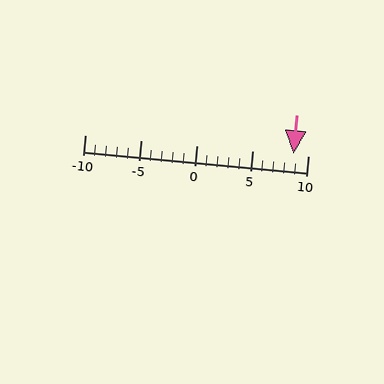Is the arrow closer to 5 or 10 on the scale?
The arrow is closer to 10.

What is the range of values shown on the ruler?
The ruler shows values from -10 to 10.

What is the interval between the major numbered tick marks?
The major tick marks are spaced 5 units apart.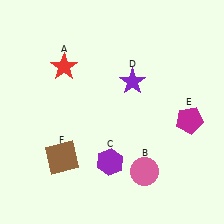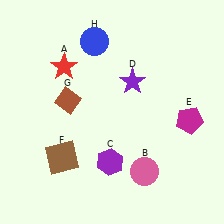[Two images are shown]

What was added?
A brown diamond (G), a blue circle (H) were added in Image 2.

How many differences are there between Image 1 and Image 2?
There are 2 differences between the two images.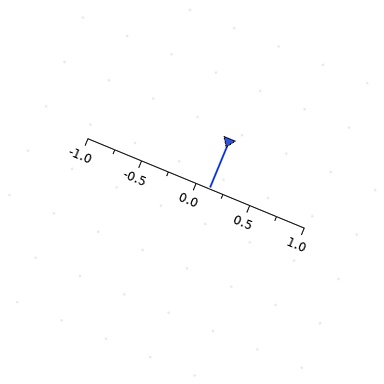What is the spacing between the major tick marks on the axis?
The major ticks are spaced 0.5 apart.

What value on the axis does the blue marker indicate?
The marker indicates approximately 0.12.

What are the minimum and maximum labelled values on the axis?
The axis runs from -1.0 to 1.0.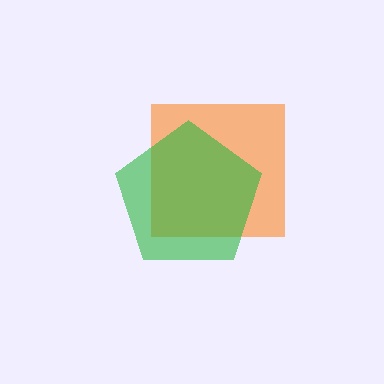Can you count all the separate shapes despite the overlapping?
Yes, there are 2 separate shapes.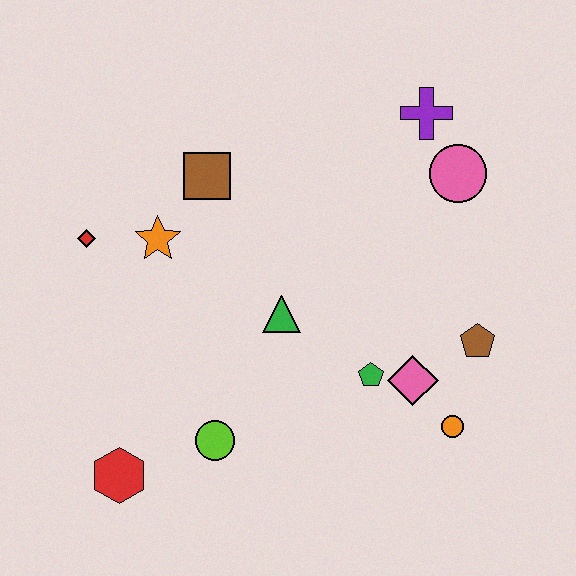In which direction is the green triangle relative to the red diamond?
The green triangle is to the right of the red diamond.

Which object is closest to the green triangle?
The green pentagon is closest to the green triangle.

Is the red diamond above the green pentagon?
Yes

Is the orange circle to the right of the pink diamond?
Yes